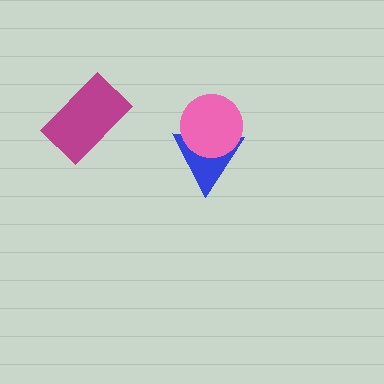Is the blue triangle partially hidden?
Yes, it is partially covered by another shape.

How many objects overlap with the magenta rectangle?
0 objects overlap with the magenta rectangle.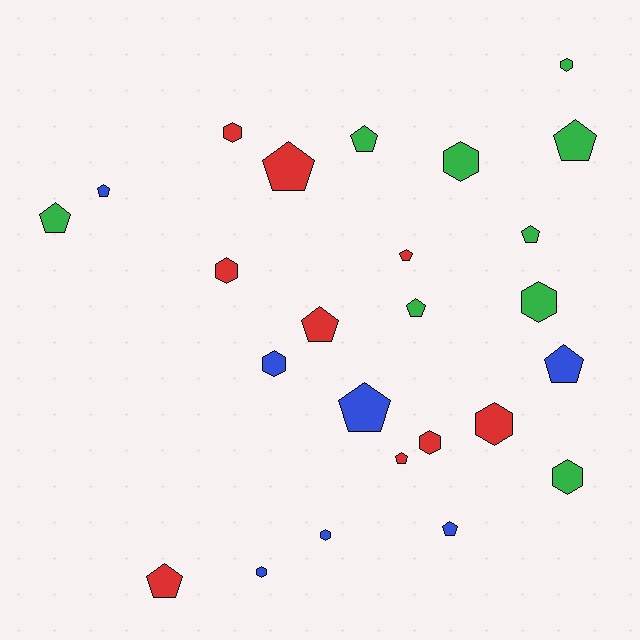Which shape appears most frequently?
Pentagon, with 14 objects.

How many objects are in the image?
There are 25 objects.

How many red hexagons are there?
There are 4 red hexagons.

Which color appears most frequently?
Red, with 9 objects.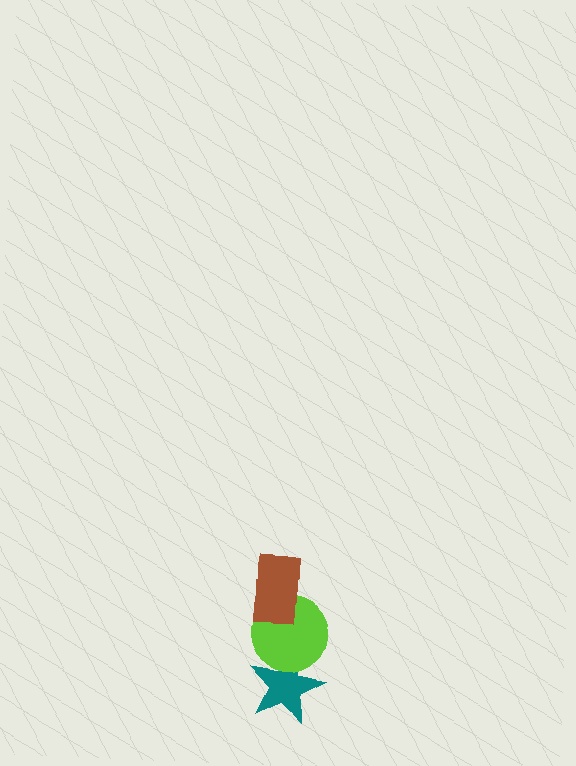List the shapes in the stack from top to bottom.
From top to bottom: the brown rectangle, the lime circle, the teal star.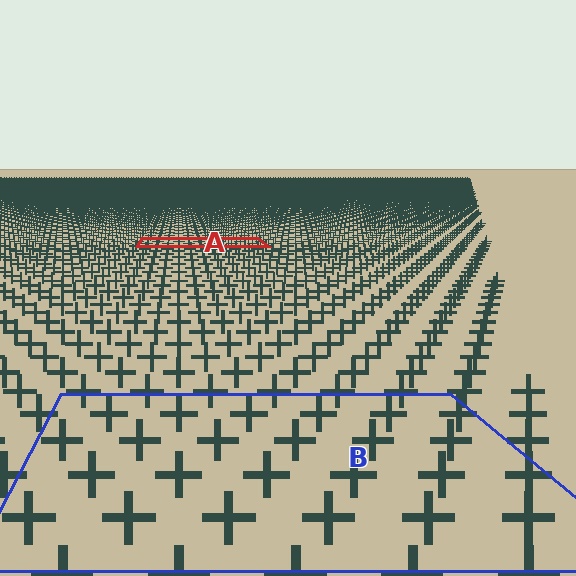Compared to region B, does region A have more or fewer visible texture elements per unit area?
Region A has more texture elements per unit area — they are packed more densely because it is farther away.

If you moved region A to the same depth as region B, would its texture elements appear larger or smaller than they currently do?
They would appear larger. At a closer depth, the same texture elements are projected at a bigger on-screen size.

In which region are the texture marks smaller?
The texture marks are smaller in region A, because it is farther away.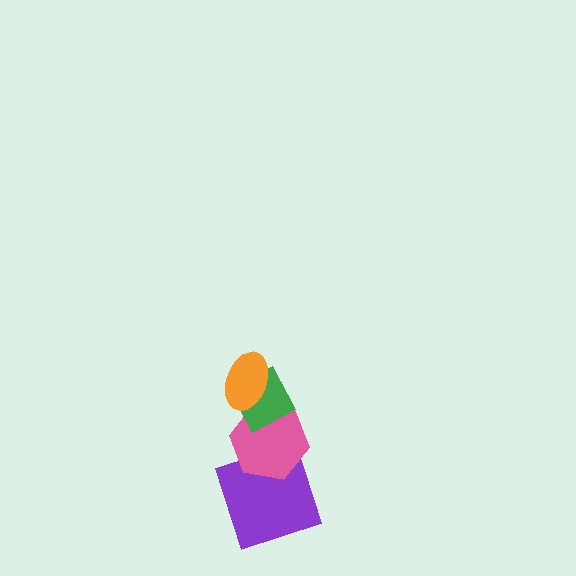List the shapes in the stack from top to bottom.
From top to bottom: the orange ellipse, the green diamond, the pink hexagon, the purple square.